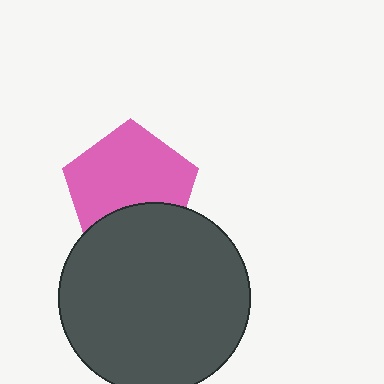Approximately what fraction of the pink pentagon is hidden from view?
Roughly 31% of the pink pentagon is hidden behind the dark gray circle.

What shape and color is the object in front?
The object in front is a dark gray circle.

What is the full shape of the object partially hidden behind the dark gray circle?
The partially hidden object is a pink pentagon.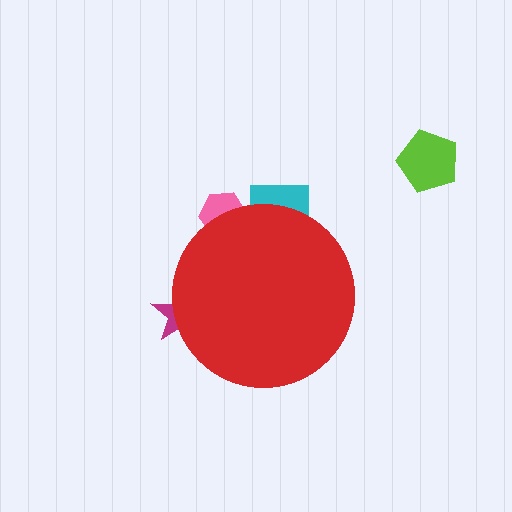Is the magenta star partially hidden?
Yes, the magenta star is partially hidden behind the red circle.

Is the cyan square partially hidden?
Yes, the cyan square is partially hidden behind the red circle.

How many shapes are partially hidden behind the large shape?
3 shapes are partially hidden.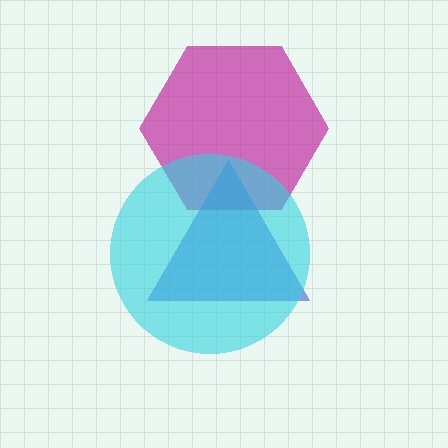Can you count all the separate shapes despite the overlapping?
Yes, there are 3 separate shapes.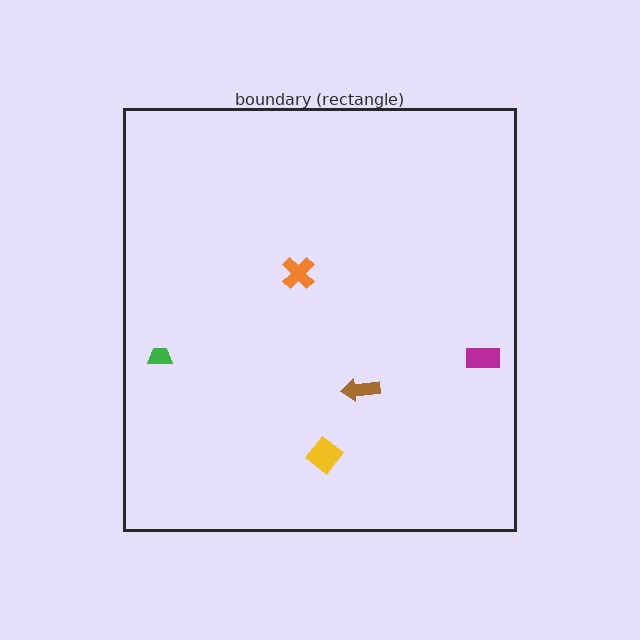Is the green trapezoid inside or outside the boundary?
Inside.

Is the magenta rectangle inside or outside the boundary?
Inside.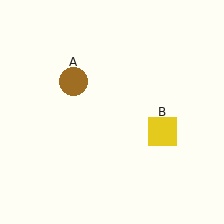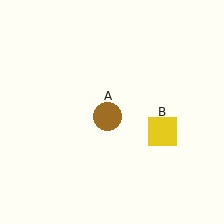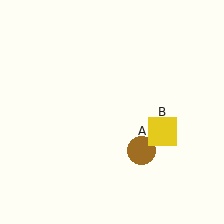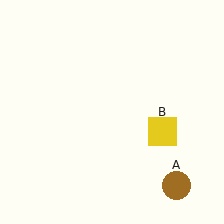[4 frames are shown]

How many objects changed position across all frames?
1 object changed position: brown circle (object A).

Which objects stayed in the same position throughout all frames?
Yellow square (object B) remained stationary.